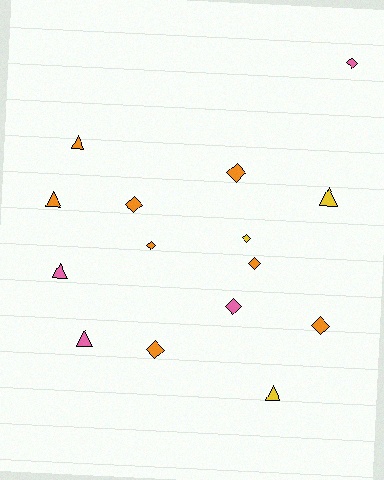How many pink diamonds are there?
There are 2 pink diamonds.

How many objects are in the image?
There are 15 objects.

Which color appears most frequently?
Orange, with 8 objects.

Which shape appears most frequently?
Diamond, with 9 objects.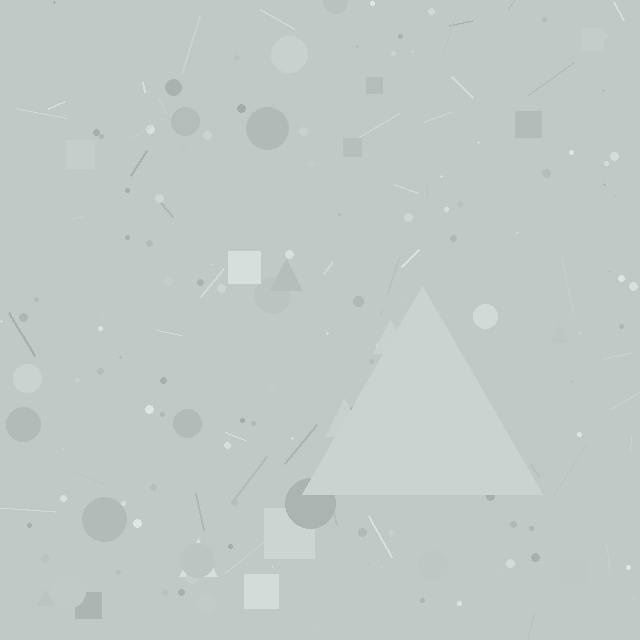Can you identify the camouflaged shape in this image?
The camouflaged shape is a triangle.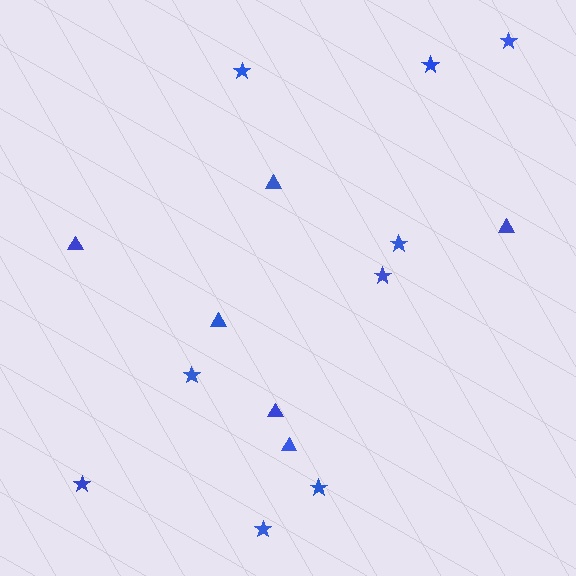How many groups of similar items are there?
There are 2 groups: one group of stars (9) and one group of triangles (6).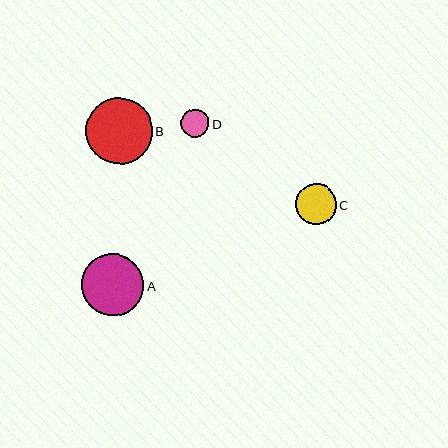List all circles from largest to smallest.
From largest to smallest: B, A, C, D.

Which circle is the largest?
Circle B is the largest with a size of approximately 66 pixels.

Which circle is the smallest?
Circle D is the smallest with a size of approximately 29 pixels.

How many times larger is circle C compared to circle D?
Circle C is approximately 1.4 times the size of circle D.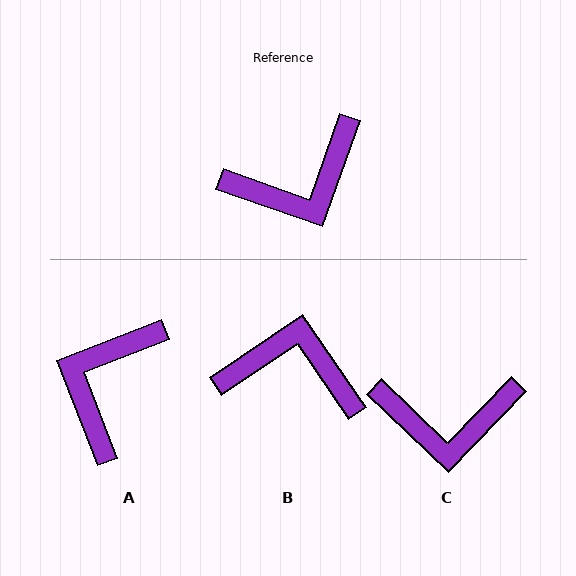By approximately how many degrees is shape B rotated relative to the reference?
Approximately 144 degrees counter-clockwise.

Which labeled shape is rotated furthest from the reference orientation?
B, about 144 degrees away.